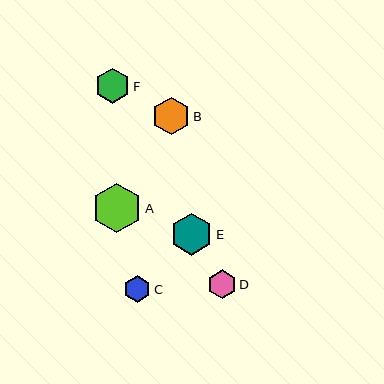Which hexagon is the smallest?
Hexagon C is the smallest with a size of approximately 27 pixels.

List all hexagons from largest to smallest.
From largest to smallest: A, E, B, F, D, C.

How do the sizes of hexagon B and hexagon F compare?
Hexagon B and hexagon F are approximately the same size.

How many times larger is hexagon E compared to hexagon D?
Hexagon E is approximately 1.5 times the size of hexagon D.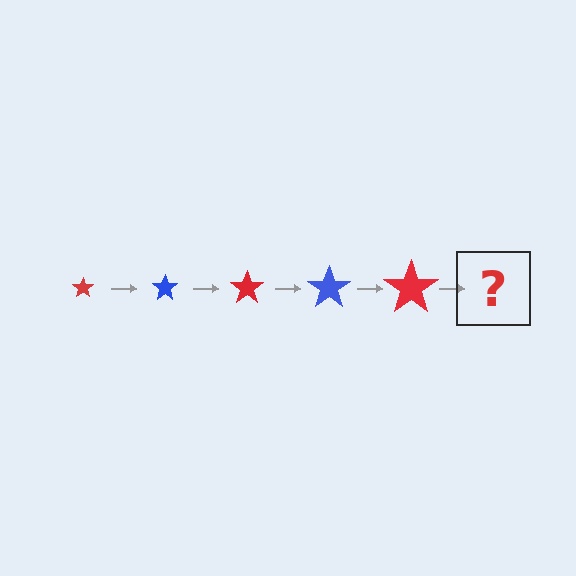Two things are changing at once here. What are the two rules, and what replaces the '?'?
The two rules are that the star grows larger each step and the color cycles through red and blue. The '?' should be a blue star, larger than the previous one.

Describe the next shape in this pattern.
It should be a blue star, larger than the previous one.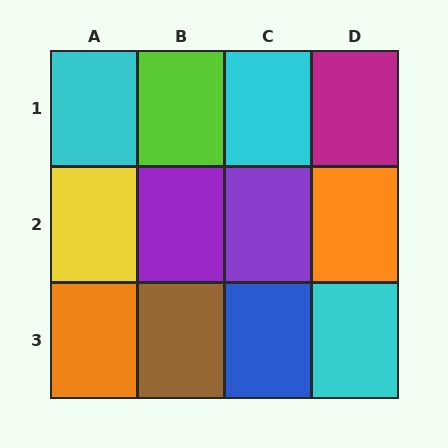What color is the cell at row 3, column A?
Orange.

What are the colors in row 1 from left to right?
Cyan, lime, cyan, magenta.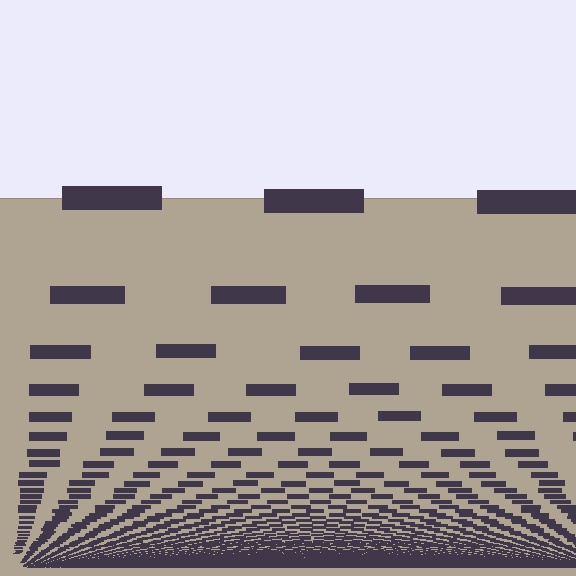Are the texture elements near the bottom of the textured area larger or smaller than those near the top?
Smaller. The gradient is inverted — elements near the bottom are smaller and denser.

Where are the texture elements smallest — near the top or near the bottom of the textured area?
Near the bottom.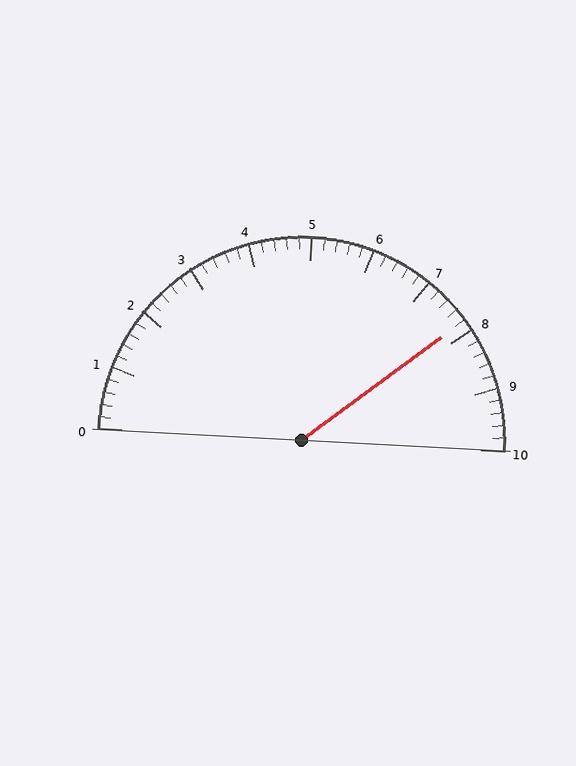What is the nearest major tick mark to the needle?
The nearest major tick mark is 8.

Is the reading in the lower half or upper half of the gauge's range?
The reading is in the upper half of the range (0 to 10).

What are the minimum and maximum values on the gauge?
The gauge ranges from 0 to 10.